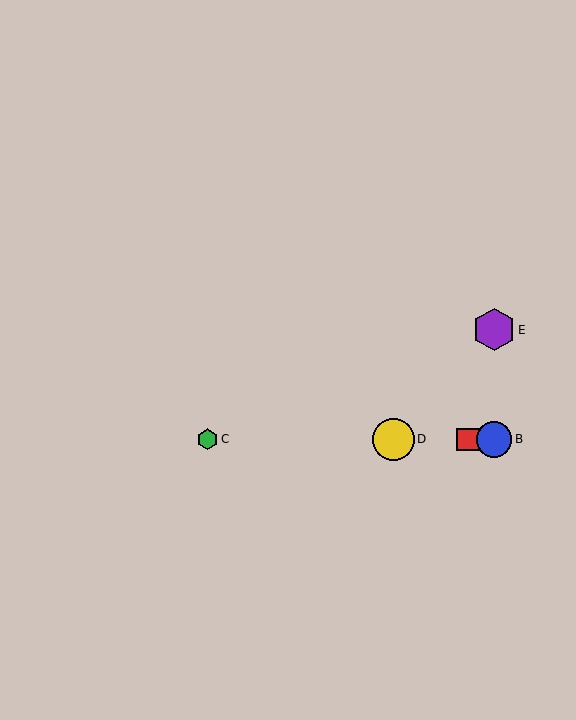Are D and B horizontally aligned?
Yes, both are at y≈439.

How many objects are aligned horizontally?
4 objects (A, B, C, D) are aligned horizontally.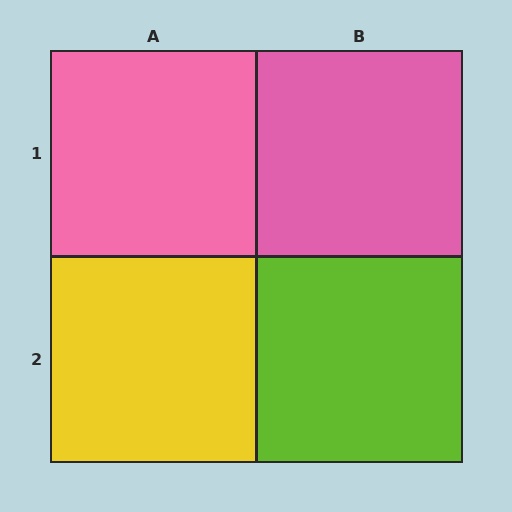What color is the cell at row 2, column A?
Yellow.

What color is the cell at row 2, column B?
Lime.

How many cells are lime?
1 cell is lime.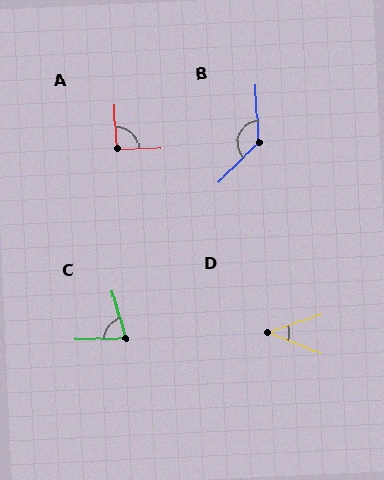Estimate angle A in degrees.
Approximately 92 degrees.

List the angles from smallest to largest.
D (40°), C (75°), A (92°), B (131°).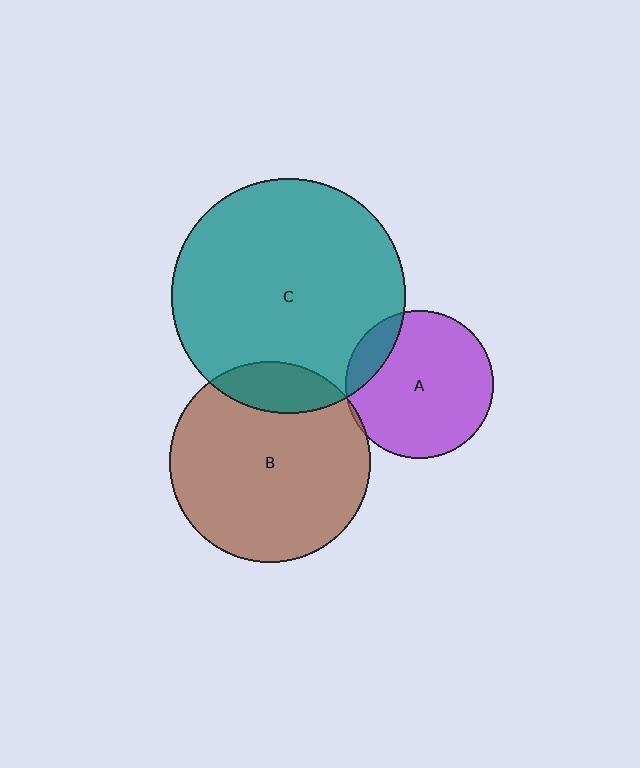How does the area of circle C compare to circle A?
Approximately 2.5 times.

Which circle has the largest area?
Circle C (teal).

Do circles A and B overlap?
Yes.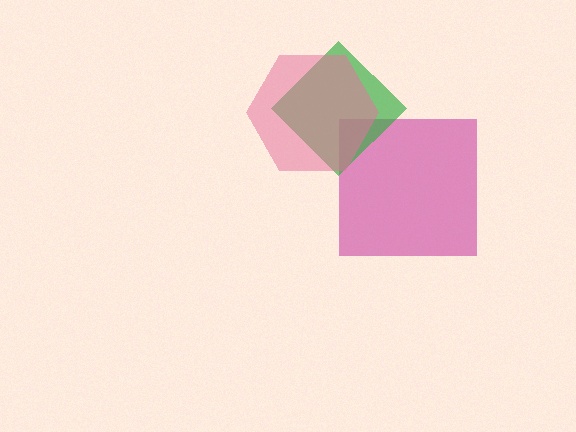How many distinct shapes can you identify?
There are 3 distinct shapes: a magenta square, a green diamond, a pink hexagon.